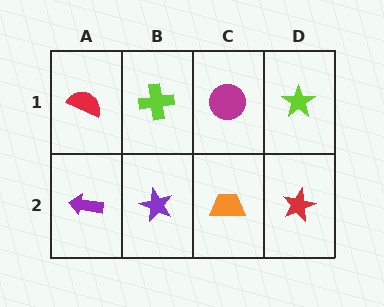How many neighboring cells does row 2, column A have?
2.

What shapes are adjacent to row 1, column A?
A purple arrow (row 2, column A), a lime cross (row 1, column B).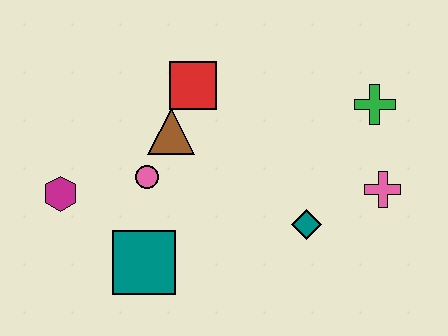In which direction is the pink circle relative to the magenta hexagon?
The pink circle is to the right of the magenta hexagon.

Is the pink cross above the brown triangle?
No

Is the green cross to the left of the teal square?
No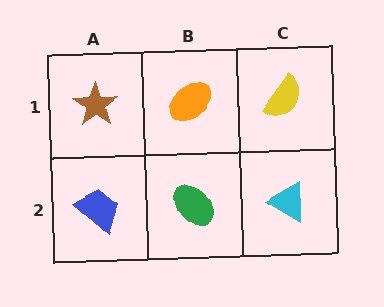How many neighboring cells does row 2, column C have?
2.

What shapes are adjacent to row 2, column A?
A brown star (row 1, column A), a green ellipse (row 2, column B).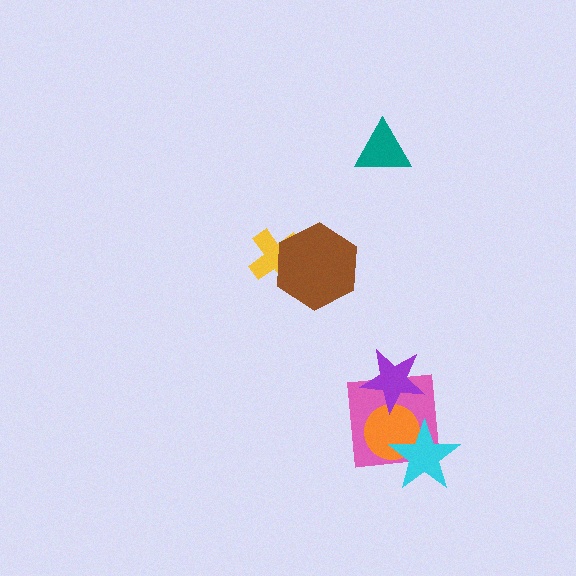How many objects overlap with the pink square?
3 objects overlap with the pink square.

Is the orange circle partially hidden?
Yes, it is partially covered by another shape.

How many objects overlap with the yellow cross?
1 object overlaps with the yellow cross.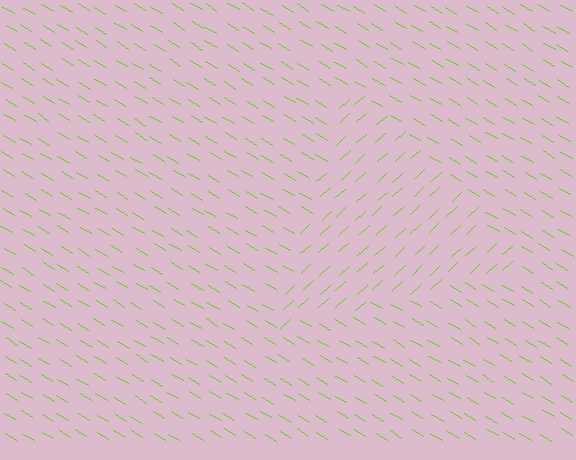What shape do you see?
I see a triangle.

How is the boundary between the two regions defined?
The boundary is defined purely by a change in line orientation (approximately 73 degrees difference). All lines are the same color and thickness.